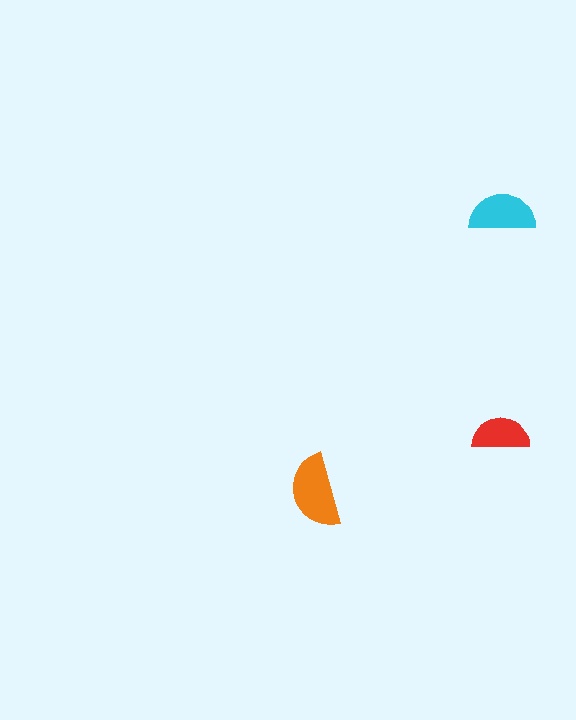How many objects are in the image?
There are 3 objects in the image.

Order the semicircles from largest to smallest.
the orange one, the cyan one, the red one.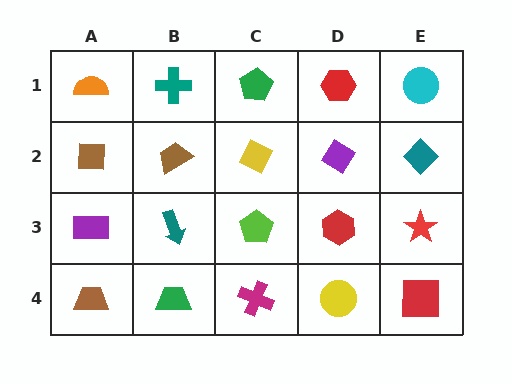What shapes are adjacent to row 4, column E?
A red star (row 3, column E), a yellow circle (row 4, column D).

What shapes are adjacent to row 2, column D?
A red hexagon (row 1, column D), a red hexagon (row 3, column D), a yellow diamond (row 2, column C), a teal diamond (row 2, column E).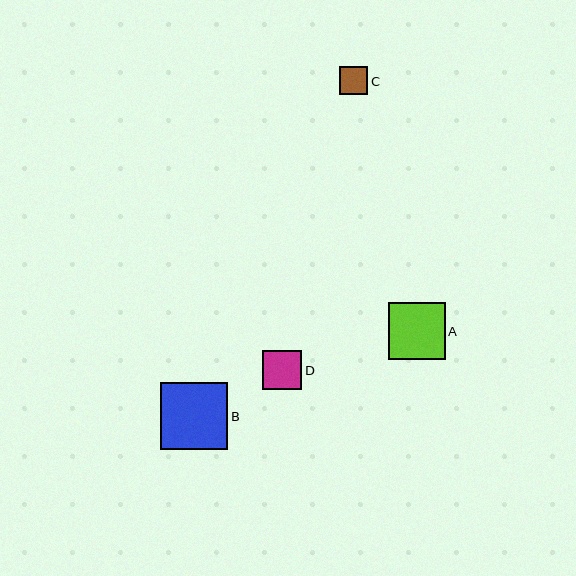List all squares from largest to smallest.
From largest to smallest: B, A, D, C.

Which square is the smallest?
Square C is the smallest with a size of approximately 28 pixels.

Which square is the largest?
Square B is the largest with a size of approximately 67 pixels.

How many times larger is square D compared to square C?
Square D is approximately 1.4 times the size of square C.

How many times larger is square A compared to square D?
Square A is approximately 1.5 times the size of square D.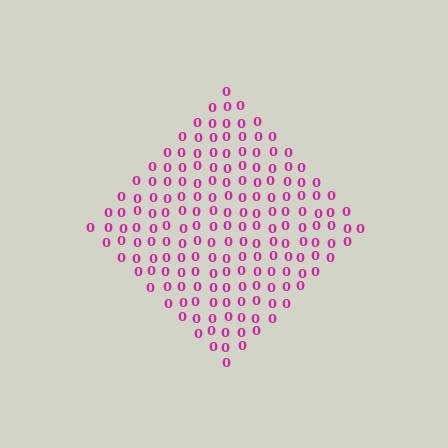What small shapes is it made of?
It is made of small digit 0's.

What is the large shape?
The large shape is a diamond.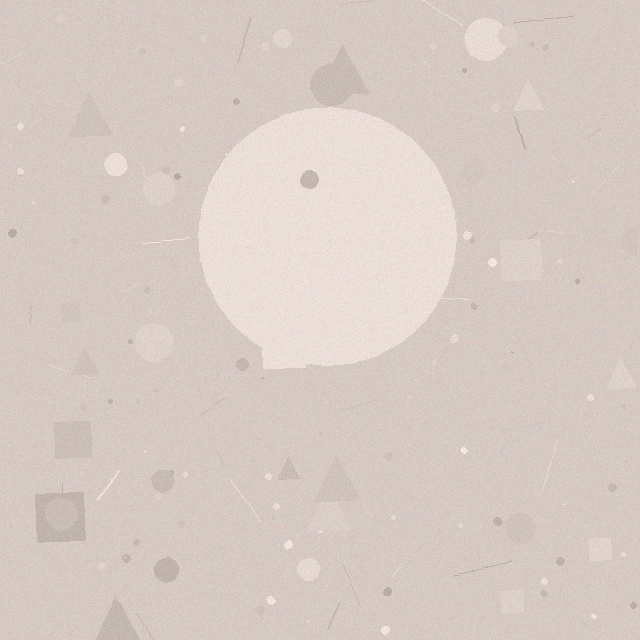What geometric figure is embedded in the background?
A circle is embedded in the background.